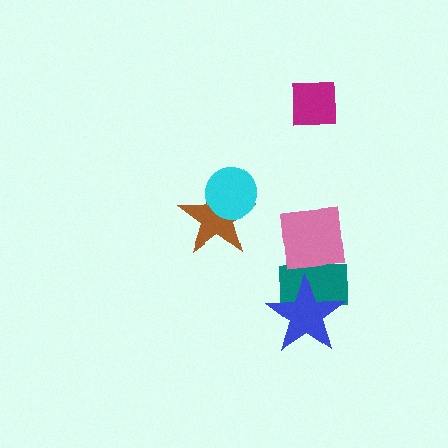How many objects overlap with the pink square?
1 object overlaps with the pink square.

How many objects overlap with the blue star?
1 object overlaps with the blue star.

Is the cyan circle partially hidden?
No, no other shape covers it.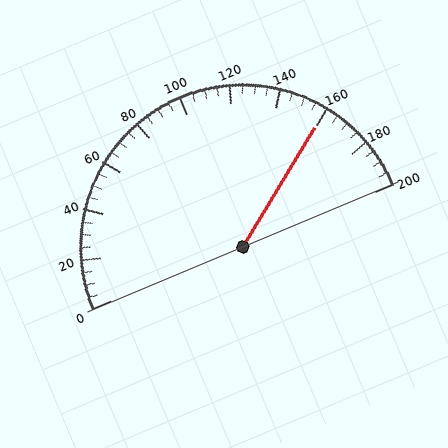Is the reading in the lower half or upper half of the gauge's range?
The reading is in the upper half of the range (0 to 200).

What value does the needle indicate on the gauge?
The needle indicates approximately 160.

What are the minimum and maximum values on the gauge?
The gauge ranges from 0 to 200.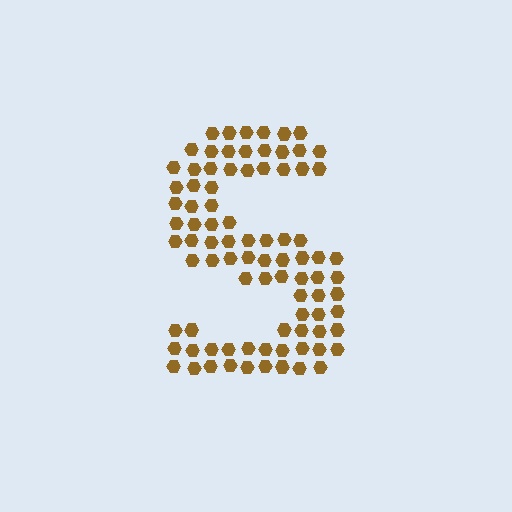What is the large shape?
The large shape is the letter S.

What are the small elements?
The small elements are hexagons.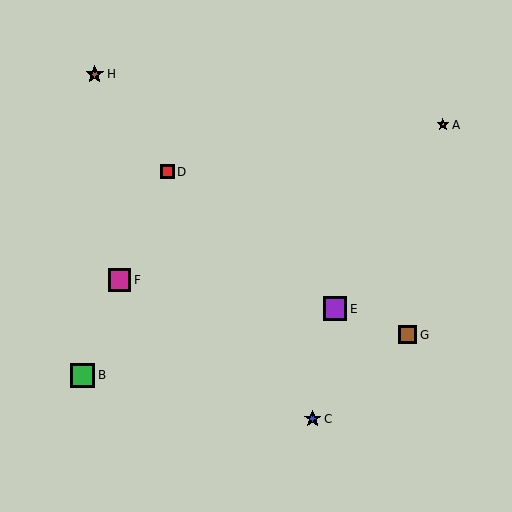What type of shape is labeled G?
Shape G is a brown square.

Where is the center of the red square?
The center of the red square is at (167, 172).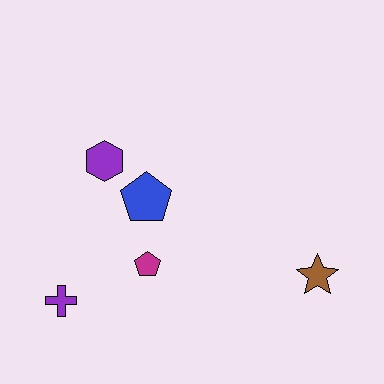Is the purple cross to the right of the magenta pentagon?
No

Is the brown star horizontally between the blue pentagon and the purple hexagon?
No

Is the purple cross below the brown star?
Yes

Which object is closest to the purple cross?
The magenta pentagon is closest to the purple cross.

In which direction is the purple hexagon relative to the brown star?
The purple hexagon is to the left of the brown star.